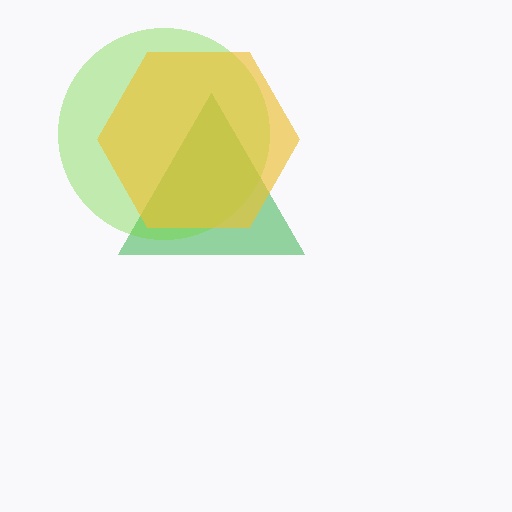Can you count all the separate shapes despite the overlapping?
Yes, there are 3 separate shapes.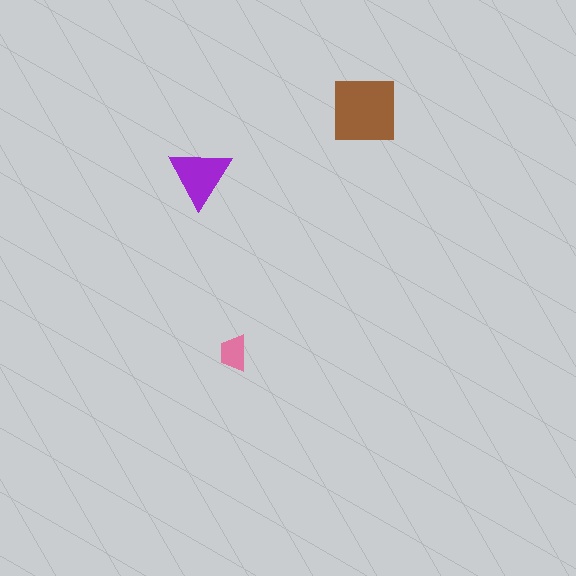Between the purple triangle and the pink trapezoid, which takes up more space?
The purple triangle.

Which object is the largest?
The brown square.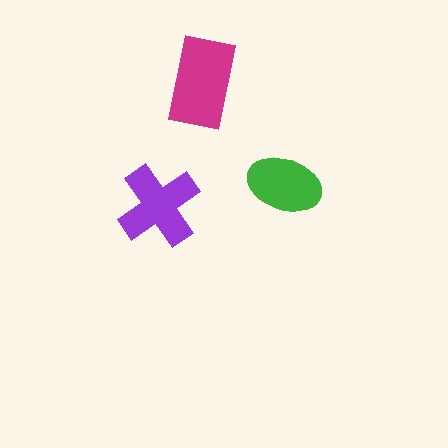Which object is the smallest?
The green ellipse.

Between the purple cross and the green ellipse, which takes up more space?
The purple cross.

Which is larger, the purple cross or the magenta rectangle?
The magenta rectangle.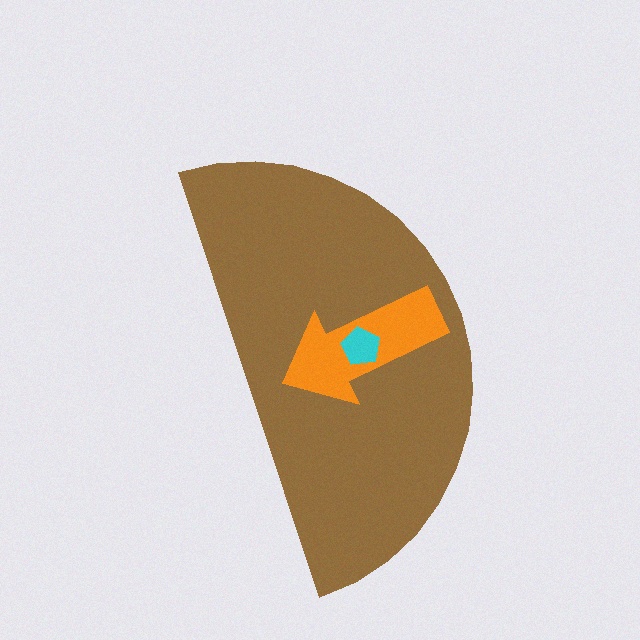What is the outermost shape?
The brown semicircle.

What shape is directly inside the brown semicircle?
The orange arrow.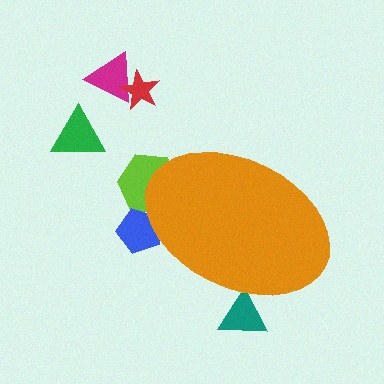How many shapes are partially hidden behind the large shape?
3 shapes are partially hidden.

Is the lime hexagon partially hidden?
Yes, the lime hexagon is partially hidden behind the orange ellipse.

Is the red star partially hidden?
No, the red star is fully visible.